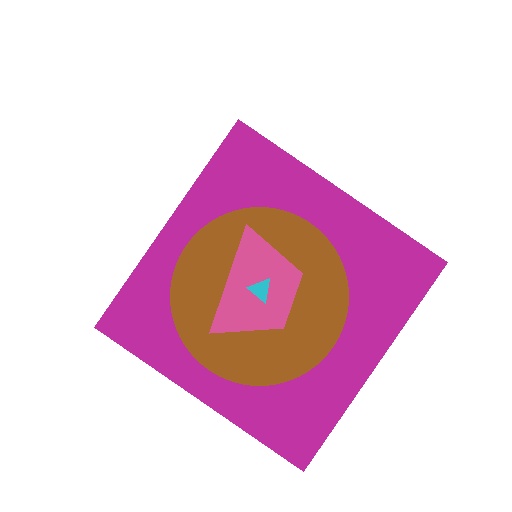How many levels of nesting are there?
4.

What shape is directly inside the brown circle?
The pink trapezoid.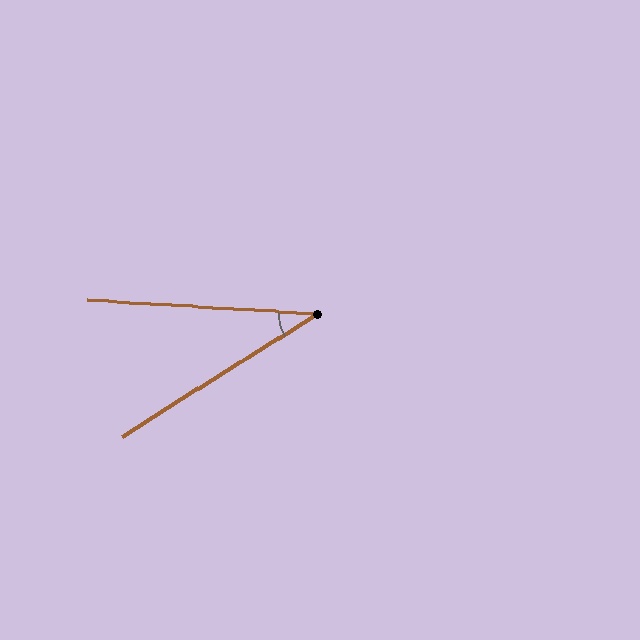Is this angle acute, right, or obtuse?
It is acute.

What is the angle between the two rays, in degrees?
Approximately 35 degrees.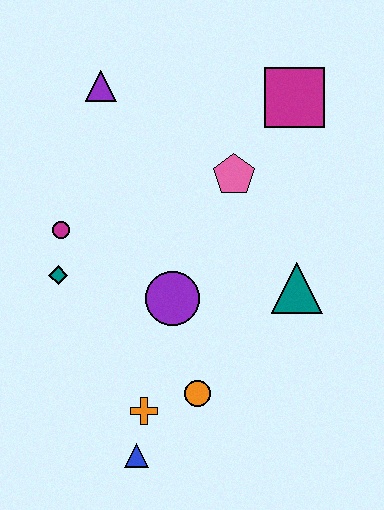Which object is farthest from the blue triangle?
The magenta square is farthest from the blue triangle.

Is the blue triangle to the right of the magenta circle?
Yes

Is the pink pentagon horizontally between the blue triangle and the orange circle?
No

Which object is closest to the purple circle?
The orange circle is closest to the purple circle.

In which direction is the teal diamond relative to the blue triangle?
The teal diamond is above the blue triangle.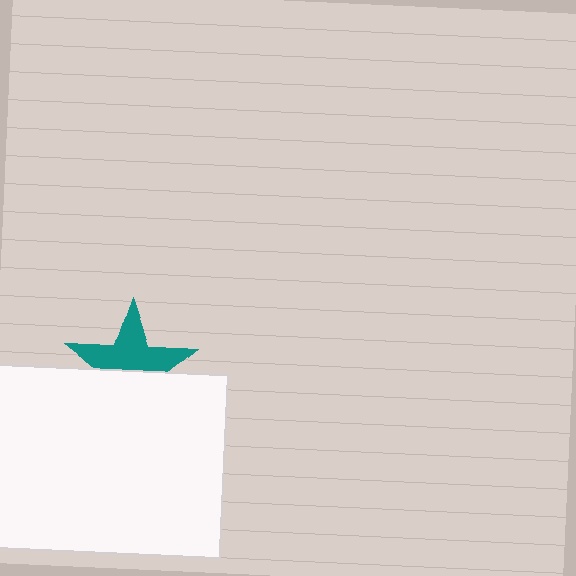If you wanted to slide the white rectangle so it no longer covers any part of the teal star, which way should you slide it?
Slide it down — that is the most direct way to separate the two shapes.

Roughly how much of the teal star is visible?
About half of it is visible (roughly 56%).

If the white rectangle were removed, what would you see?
You would see the complete teal star.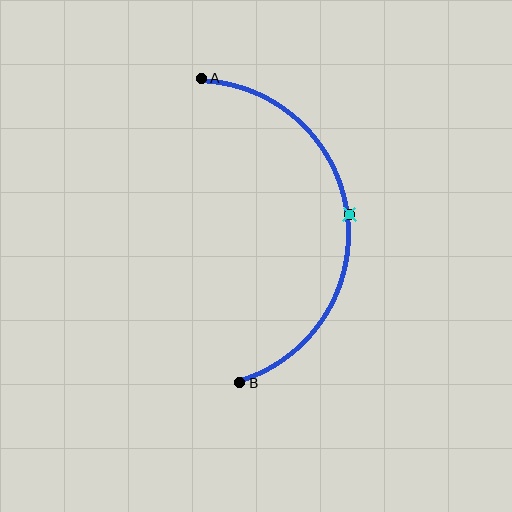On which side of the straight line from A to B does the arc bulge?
The arc bulges to the right of the straight line connecting A and B.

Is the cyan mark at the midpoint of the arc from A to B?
Yes. The cyan mark lies on the arc at equal arc-length from both A and B — it is the arc midpoint.